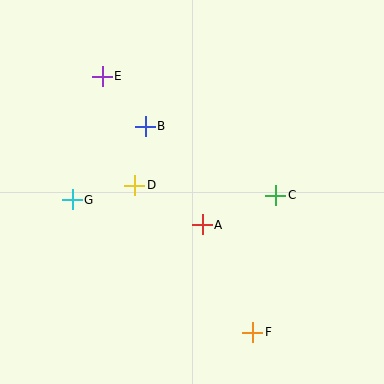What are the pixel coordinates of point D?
Point D is at (135, 185).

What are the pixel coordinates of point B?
Point B is at (145, 126).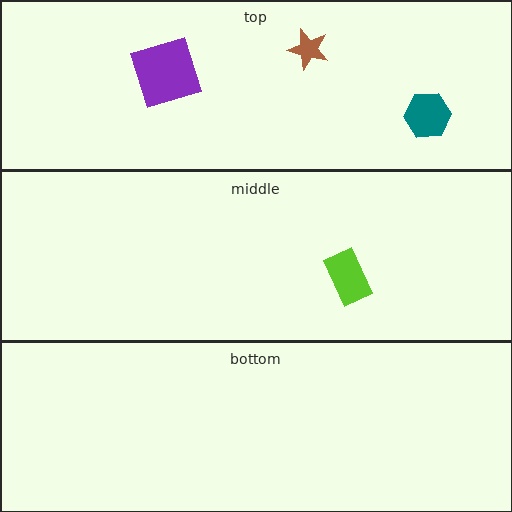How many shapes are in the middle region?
1.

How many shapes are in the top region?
3.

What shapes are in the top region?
The teal hexagon, the purple square, the brown star.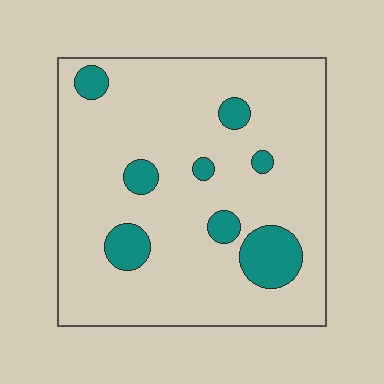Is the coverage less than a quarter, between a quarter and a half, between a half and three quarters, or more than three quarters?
Less than a quarter.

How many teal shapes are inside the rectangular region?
8.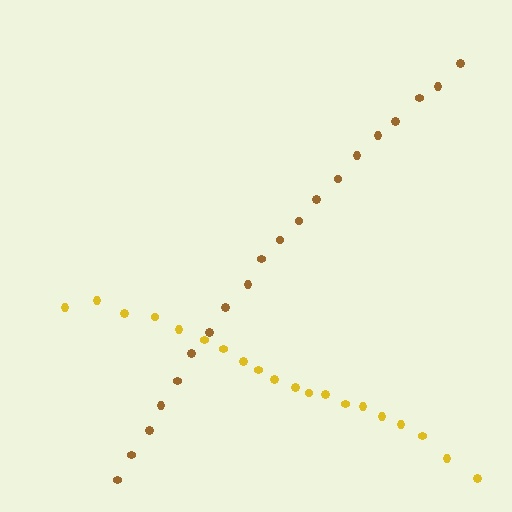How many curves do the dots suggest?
There are 2 distinct paths.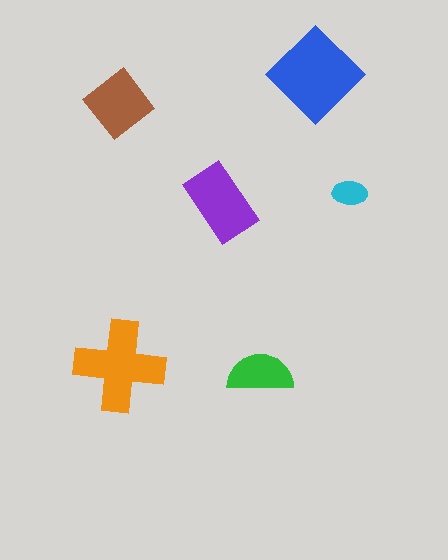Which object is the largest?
The blue diamond.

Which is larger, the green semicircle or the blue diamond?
The blue diamond.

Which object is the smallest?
The cyan ellipse.